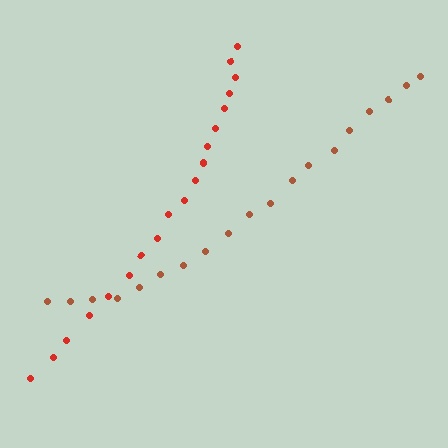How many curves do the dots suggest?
There are 2 distinct paths.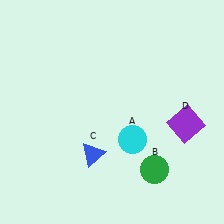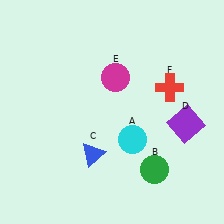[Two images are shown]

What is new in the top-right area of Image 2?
A magenta circle (E) was added in the top-right area of Image 2.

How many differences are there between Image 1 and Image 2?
There are 2 differences between the two images.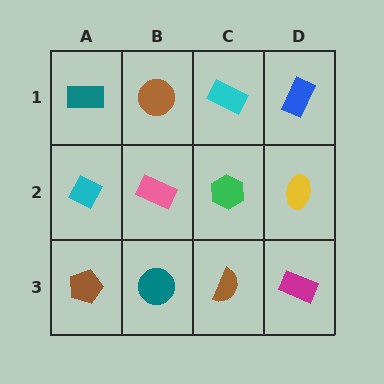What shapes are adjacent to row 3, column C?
A green hexagon (row 2, column C), a teal circle (row 3, column B), a magenta rectangle (row 3, column D).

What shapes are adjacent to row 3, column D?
A yellow ellipse (row 2, column D), a brown semicircle (row 3, column C).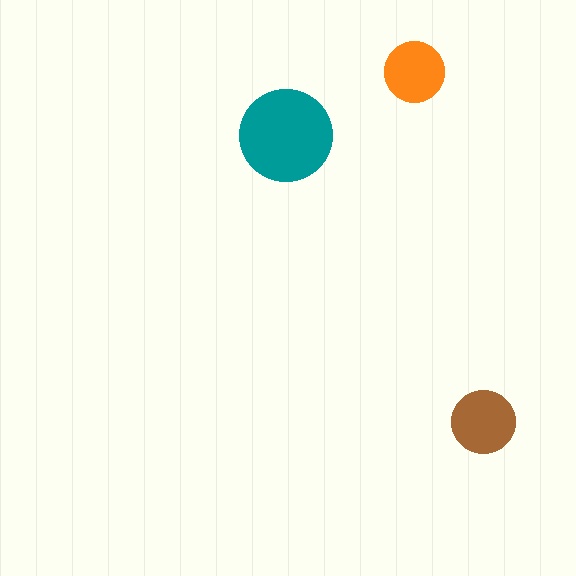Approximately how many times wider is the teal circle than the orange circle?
About 1.5 times wider.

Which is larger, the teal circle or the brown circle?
The teal one.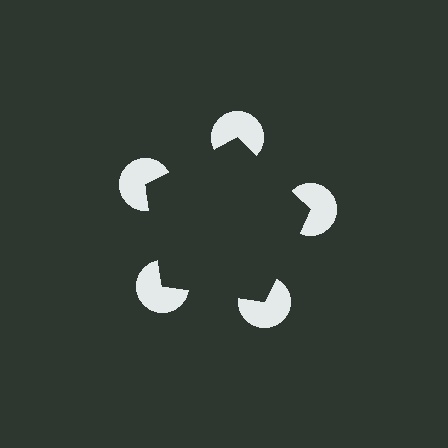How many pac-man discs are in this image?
There are 5 — one at each vertex of the illusory pentagon.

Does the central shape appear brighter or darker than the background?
It typically appears slightly darker than the background, even though no actual brightness change is drawn.